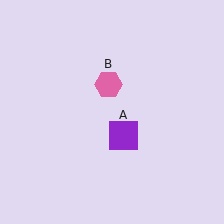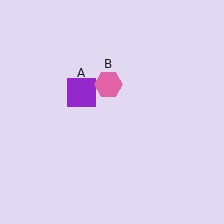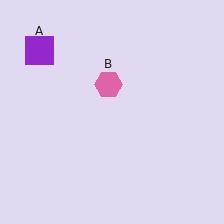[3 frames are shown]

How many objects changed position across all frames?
1 object changed position: purple square (object A).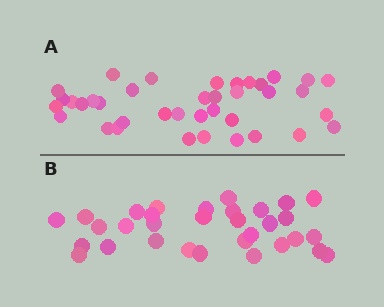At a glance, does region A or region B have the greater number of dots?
Region A (the top region) has more dots.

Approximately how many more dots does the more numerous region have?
Region A has about 6 more dots than region B.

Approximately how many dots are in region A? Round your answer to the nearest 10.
About 40 dots. (The exact count is 38, which rounds to 40.)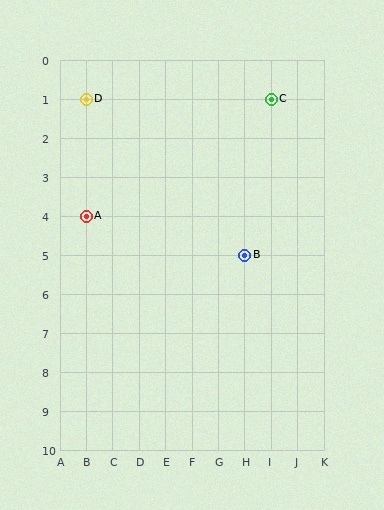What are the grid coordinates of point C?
Point C is at grid coordinates (I, 1).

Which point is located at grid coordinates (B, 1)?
Point D is at (B, 1).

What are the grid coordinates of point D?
Point D is at grid coordinates (B, 1).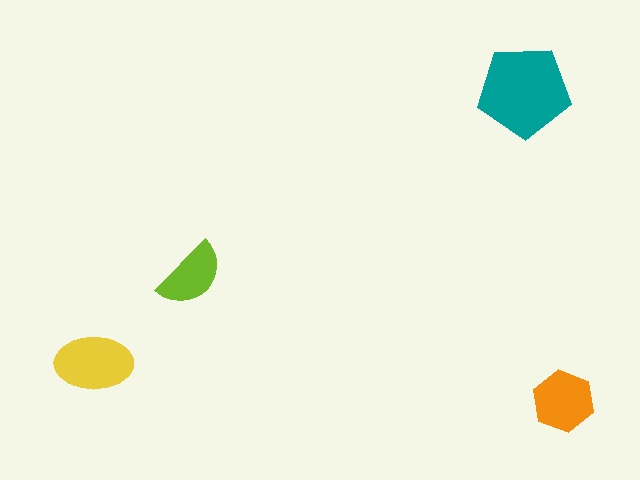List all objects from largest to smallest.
The teal pentagon, the yellow ellipse, the orange hexagon, the lime semicircle.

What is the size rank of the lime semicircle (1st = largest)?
4th.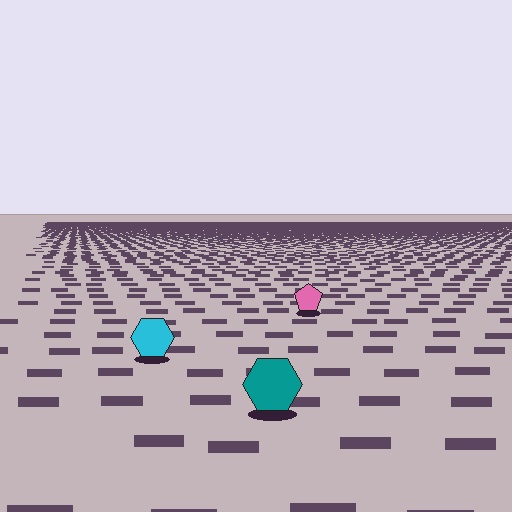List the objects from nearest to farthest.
From nearest to farthest: the teal hexagon, the cyan hexagon, the pink pentagon.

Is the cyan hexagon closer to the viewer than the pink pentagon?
Yes. The cyan hexagon is closer — you can tell from the texture gradient: the ground texture is coarser near it.